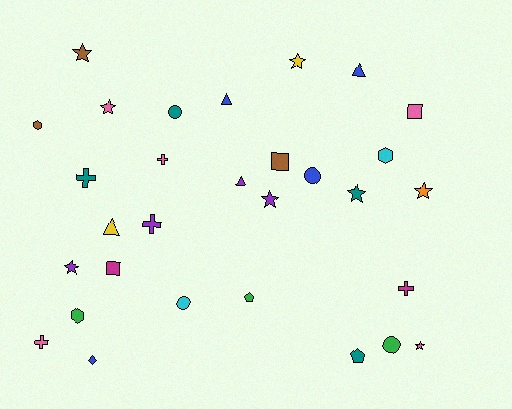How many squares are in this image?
There are 3 squares.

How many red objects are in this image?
There are no red objects.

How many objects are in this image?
There are 30 objects.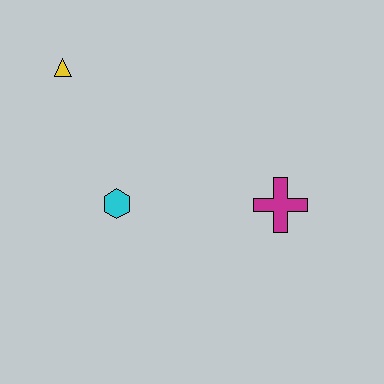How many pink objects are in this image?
There are no pink objects.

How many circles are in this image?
There are no circles.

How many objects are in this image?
There are 3 objects.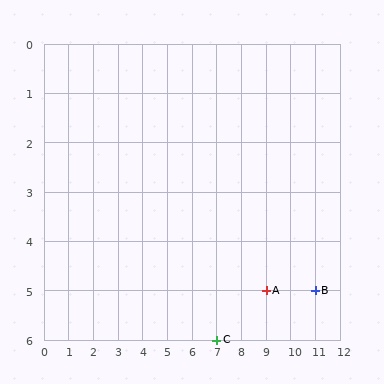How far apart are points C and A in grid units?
Points C and A are 2 columns and 1 row apart (about 2.2 grid units diagonally).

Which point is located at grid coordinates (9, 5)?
Point A is at (9, 5).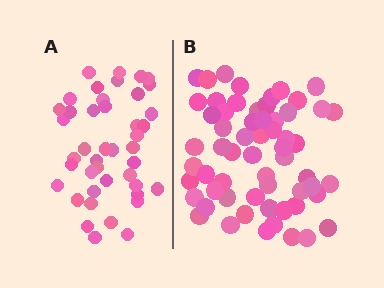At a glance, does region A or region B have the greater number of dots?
Region B (the right region) has more dots.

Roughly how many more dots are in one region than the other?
Region B has approximately 15 more dots than region A.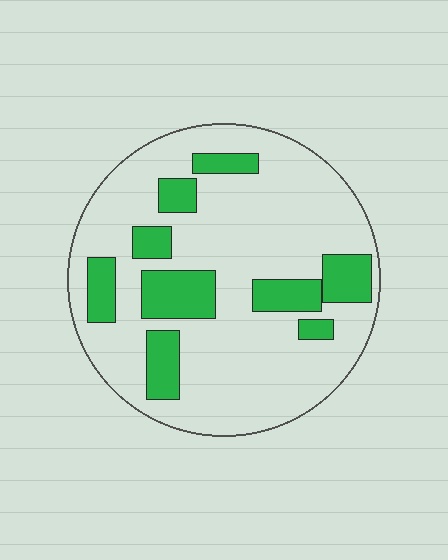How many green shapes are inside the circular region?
9.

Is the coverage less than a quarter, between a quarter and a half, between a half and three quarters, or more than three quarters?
Less than a quarter.